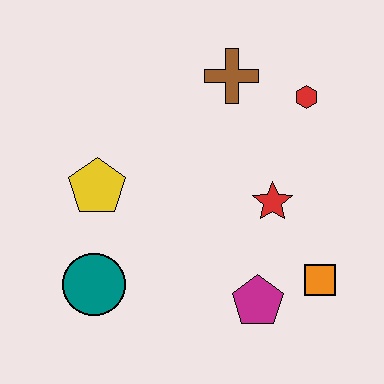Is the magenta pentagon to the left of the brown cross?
No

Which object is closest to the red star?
The orange square is closest to the red star.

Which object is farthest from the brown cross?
The teal circle is farthest from the brown cross.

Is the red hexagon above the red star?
Yes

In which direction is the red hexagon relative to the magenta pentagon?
The red hexagon is above the magenta pentagon.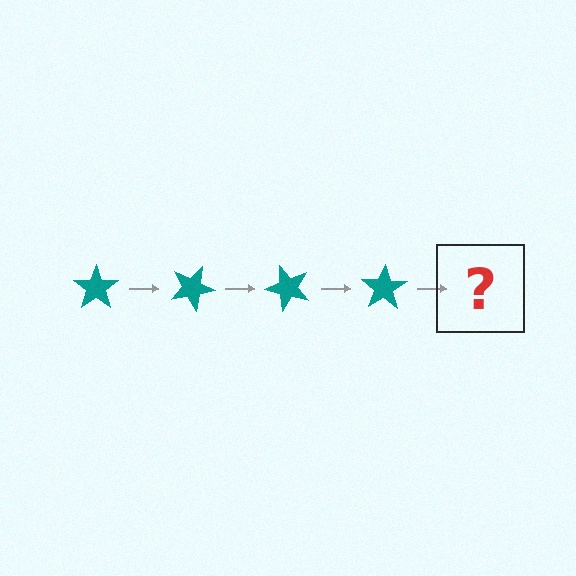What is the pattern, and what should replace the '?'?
The pattern is that the star rotates 25 degrees each step. The '?' should be a teal star rotated 100 degrees.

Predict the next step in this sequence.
The next step is a teal star rotated 100 degrees.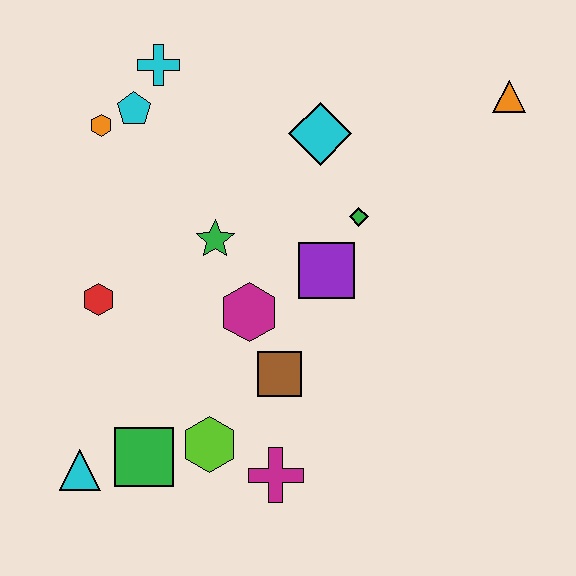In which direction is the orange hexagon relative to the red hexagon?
The orange hexagon is above the red hexagon.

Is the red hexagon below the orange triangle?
Yes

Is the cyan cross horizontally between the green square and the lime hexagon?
Yes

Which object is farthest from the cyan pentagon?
The magenta cross is farthest from the cyan pentagon.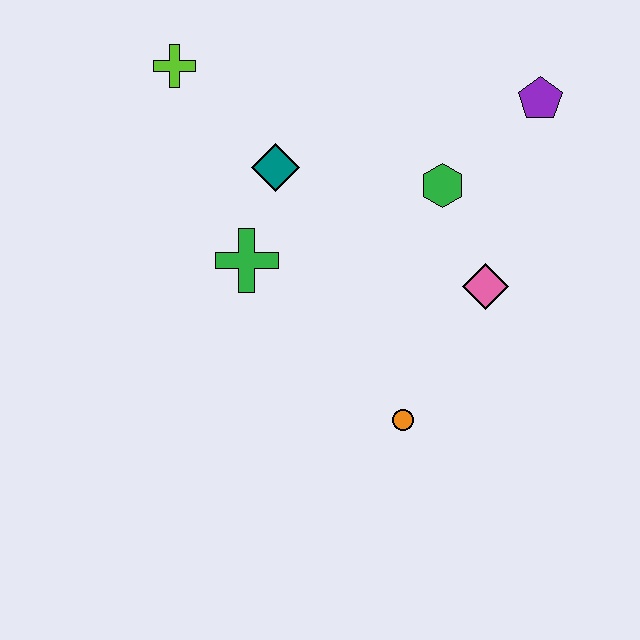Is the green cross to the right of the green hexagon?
No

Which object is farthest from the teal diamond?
The orange circle is farthest from the teal diamond.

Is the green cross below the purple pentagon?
Yes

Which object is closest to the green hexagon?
The pink diamond is closest to the green hexagon.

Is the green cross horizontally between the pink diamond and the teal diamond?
No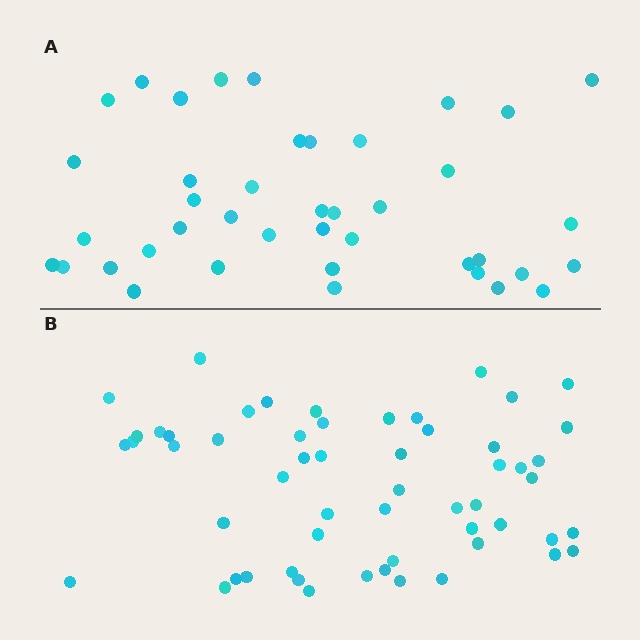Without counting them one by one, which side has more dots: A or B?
Region B (the bottom region) has more dots.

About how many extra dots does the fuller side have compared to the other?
Region B has approximately 15 more dots than region A.